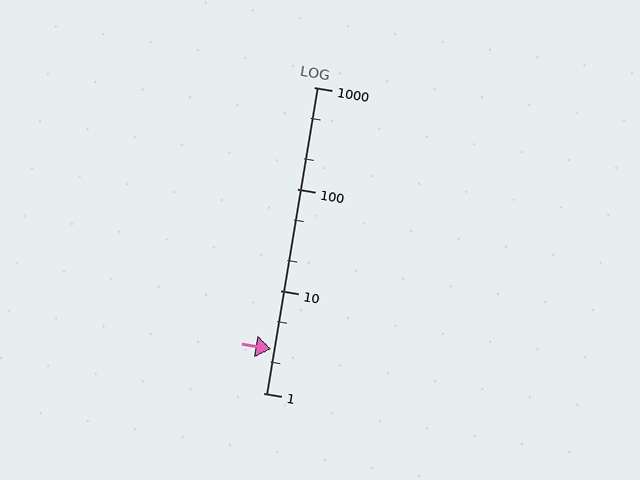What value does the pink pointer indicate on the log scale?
The pointer indicates approximately 2.7.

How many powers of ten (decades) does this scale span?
The scale spans 3 decades, from 1 to 1000.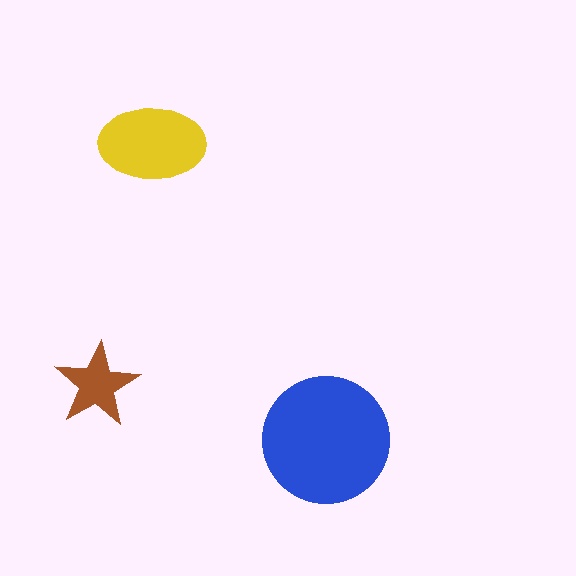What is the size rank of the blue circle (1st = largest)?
1st.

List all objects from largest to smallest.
The blue circle, the yellow ellipse, the brown star.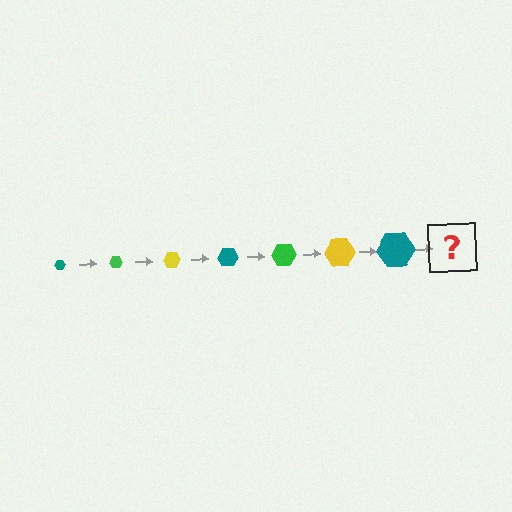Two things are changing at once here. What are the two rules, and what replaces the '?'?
The two rules are that the hexagon grows larger each step and the color cycles through teal, green, and yellow. The '?' should be a green hexagon, larger than the previous one.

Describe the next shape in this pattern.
It should be a green hexagon, larger than the previous one.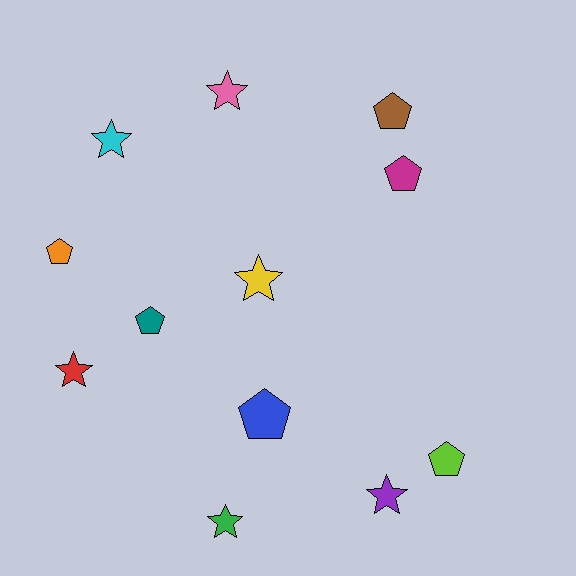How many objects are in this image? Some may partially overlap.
There are 12 objects.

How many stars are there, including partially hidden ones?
There are 6 stars.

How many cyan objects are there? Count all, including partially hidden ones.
There is 1 cyan object.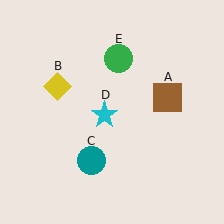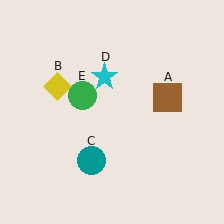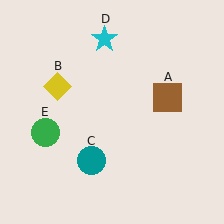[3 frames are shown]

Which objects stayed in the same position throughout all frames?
Brown square (object A) and yellow diamond (object B) and teal circle (object C) remained stationary.